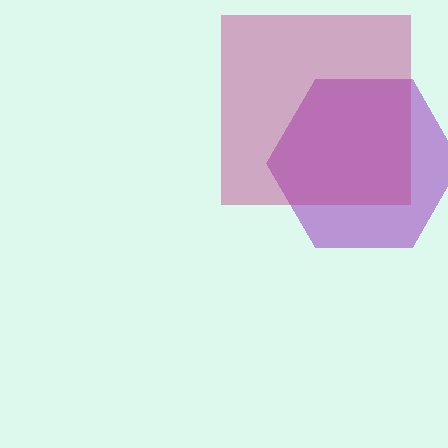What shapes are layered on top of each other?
The layered shapes are: a purple hexagon, a magenta square.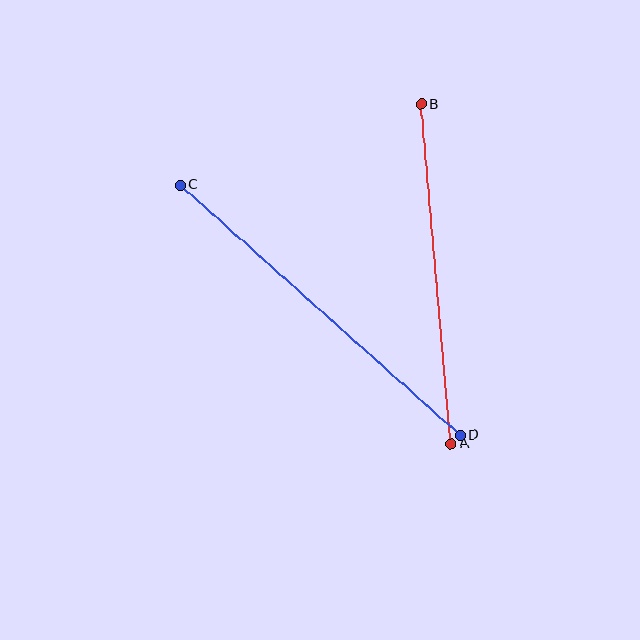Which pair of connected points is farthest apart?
Points C and D are farthest apart.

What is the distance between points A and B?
The distance is approximately 341 pixels.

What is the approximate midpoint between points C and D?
The midpoint is at approximately (320, 310) pixels.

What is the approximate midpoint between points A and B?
The midpoint is at approximately (436, 274) pixels.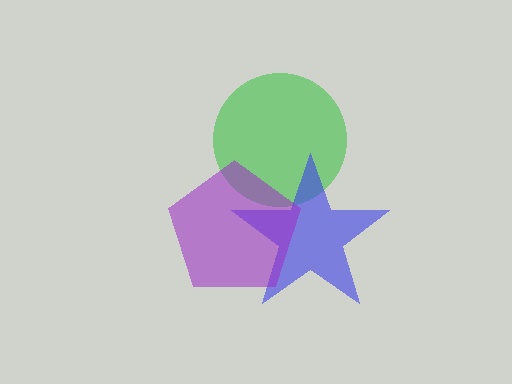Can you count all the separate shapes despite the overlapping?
Yes, there are 3 separate shapes.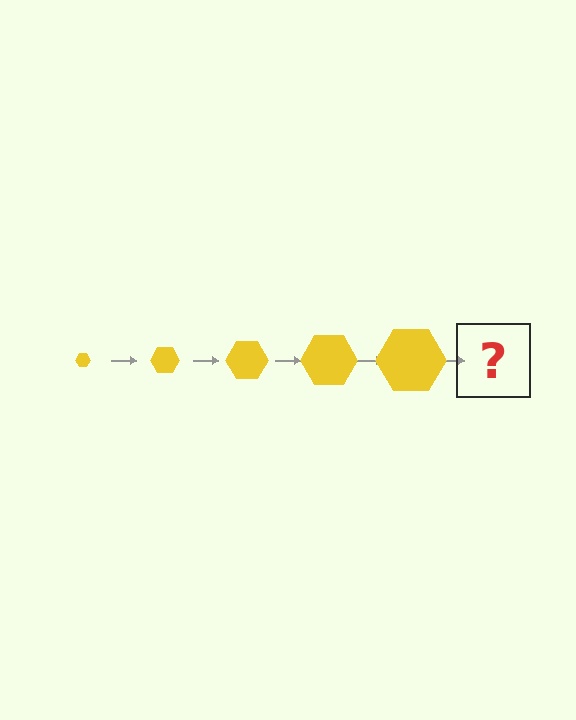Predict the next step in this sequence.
The next step is a yellow hexagon, larger than the previous one.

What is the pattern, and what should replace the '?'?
The pattern is that the hexagon gets progressively larger each step. The '?' should be a yellow hexagon, larger than the previous one.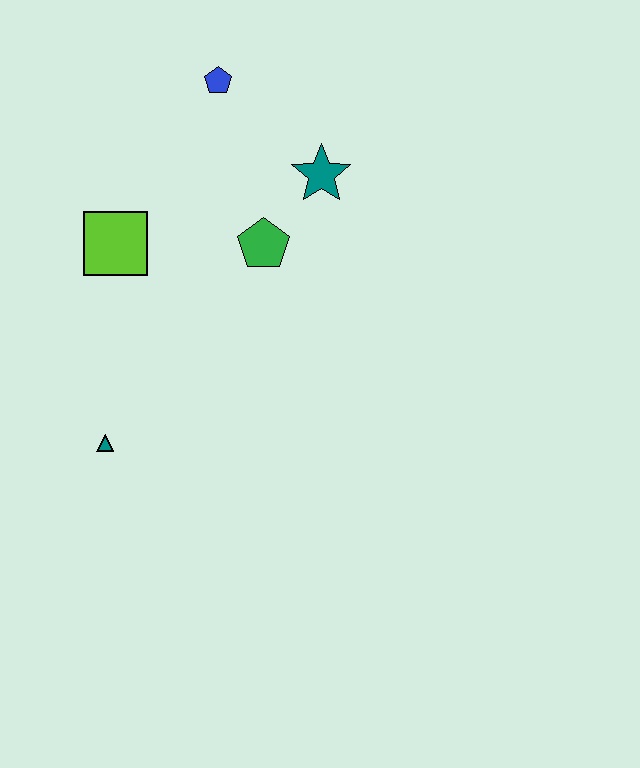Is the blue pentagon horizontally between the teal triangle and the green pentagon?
Yes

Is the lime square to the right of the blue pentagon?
No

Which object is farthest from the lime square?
The teal star is farthest from the lime square.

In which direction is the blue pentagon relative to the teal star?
The blue pentagon is to the left of the teal star.